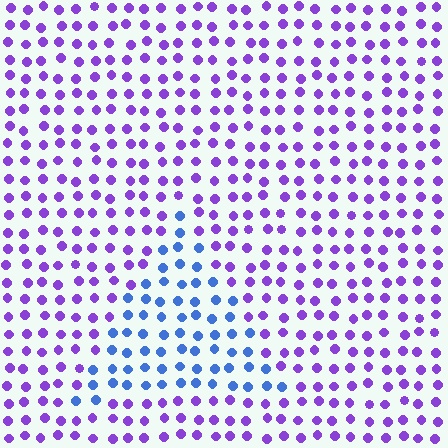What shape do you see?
I see a triangle.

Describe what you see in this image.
The image is filled with small purple elements in a uniform arrangement. A triangle-shaped region is visible where the elements are tinted to a slightly different hue, forming a subtle color boundary.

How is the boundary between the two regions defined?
The boundary is defined purely by a slight shift in hue (about 50 degrees). Spacing, size, and orientation are identical on both sides.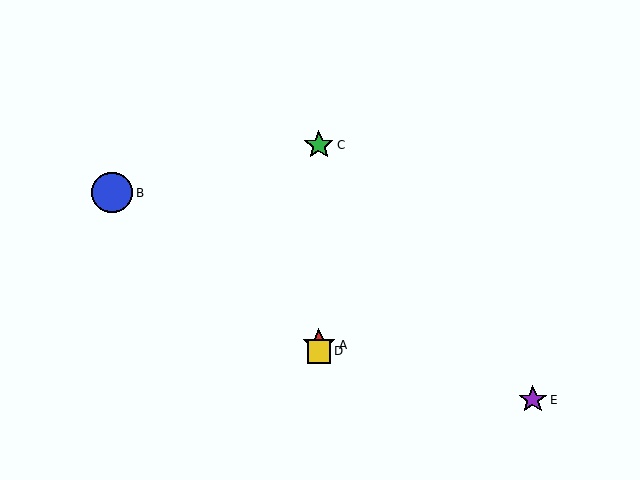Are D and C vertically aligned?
Yes, both are at x≈319.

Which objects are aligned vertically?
Objects A, C, D are aligned vertically.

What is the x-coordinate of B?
Object B is at x≈112.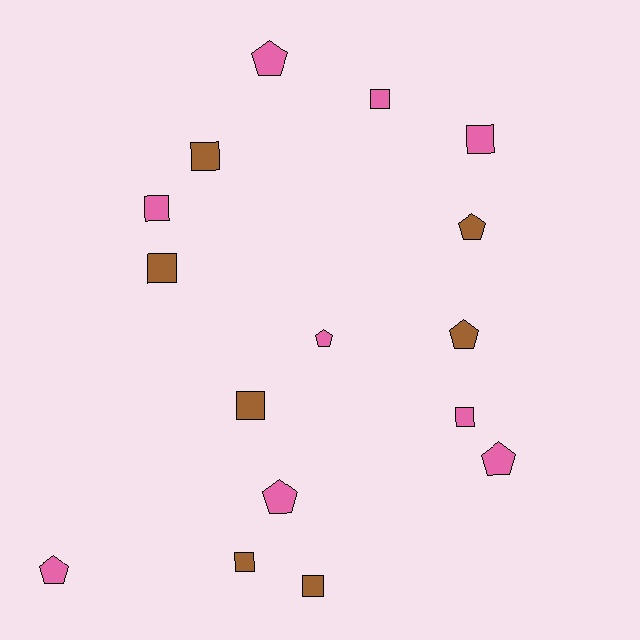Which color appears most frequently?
Pink, with 9 objects.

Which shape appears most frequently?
Square, with 9 objects.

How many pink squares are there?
There are 4 pink squares.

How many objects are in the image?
There are 16 objects.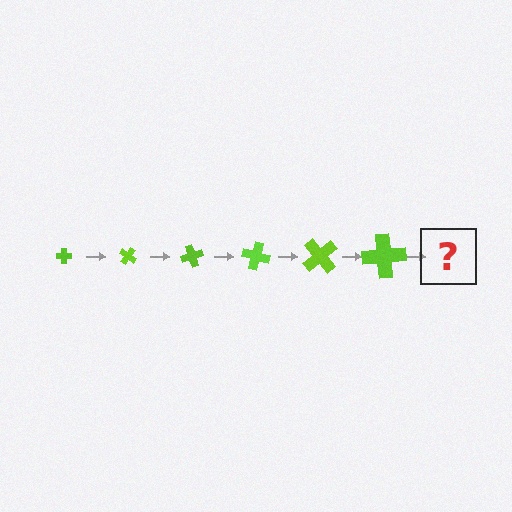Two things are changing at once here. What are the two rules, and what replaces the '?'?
The two rules are that the cross grows larger each step and it rotates 35 degrees each step. The '?' should be a cross, larger than the previous one and rotated 210 degrees from the start.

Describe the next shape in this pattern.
It should be a cross, larger than the previous one and rotated 210 degrees from the start.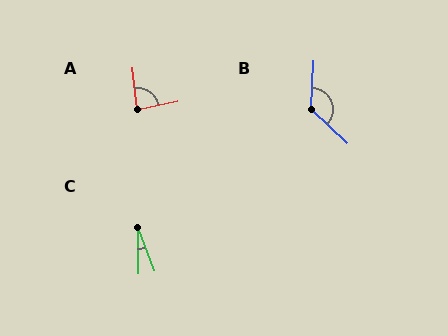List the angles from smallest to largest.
C (21°), A (84°), B (130°).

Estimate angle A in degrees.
Approximately 84 degrees.